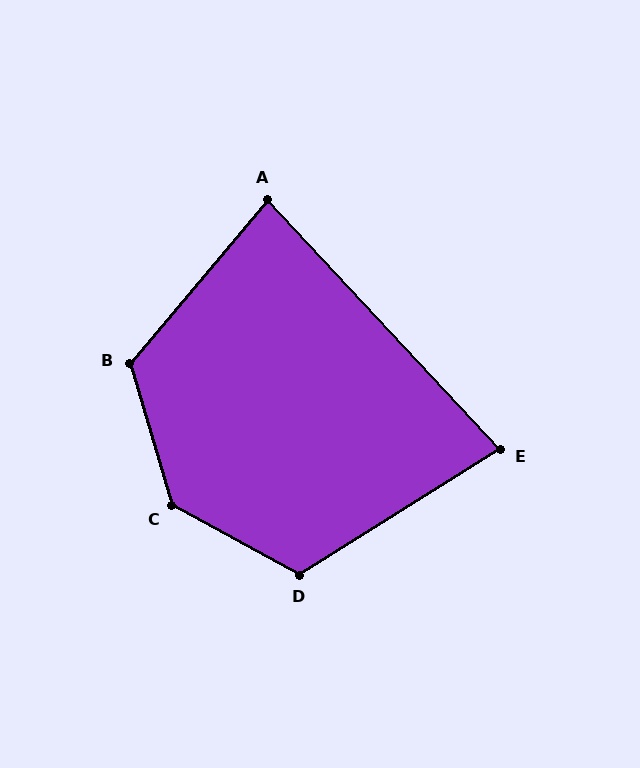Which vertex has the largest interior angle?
C, at approximately 135 degrees.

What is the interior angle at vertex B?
Approximately 123 degrees (obtuse).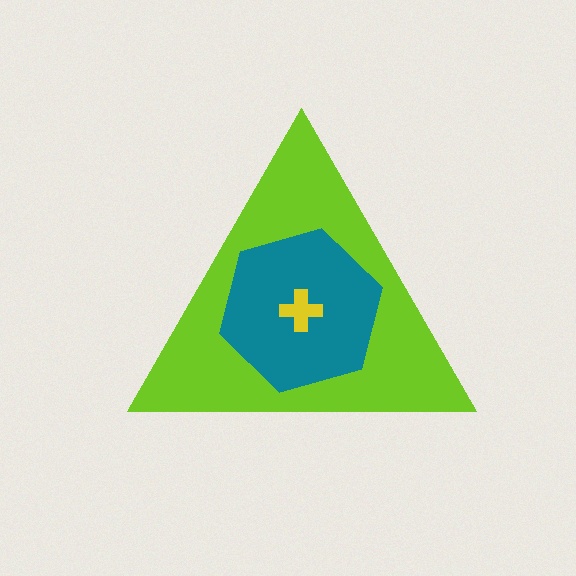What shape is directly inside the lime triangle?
The teal hexagon.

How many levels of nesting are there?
3.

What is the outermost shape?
The lime triangle.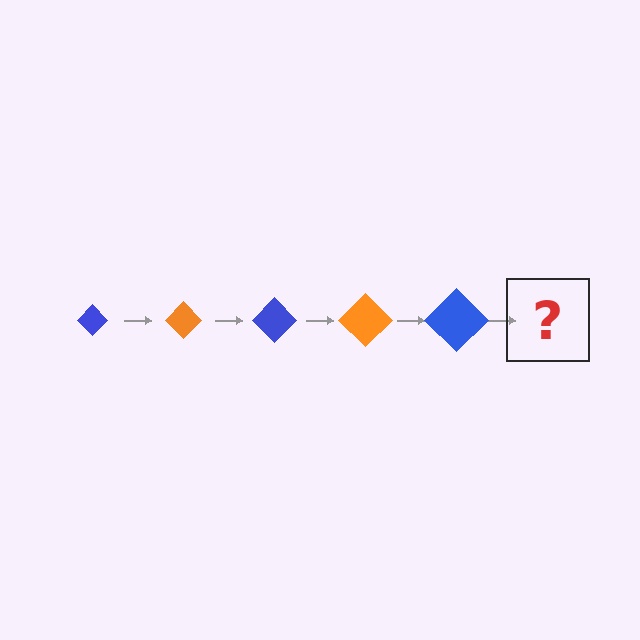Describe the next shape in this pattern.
It should be an orange diamond, larger than the previous one.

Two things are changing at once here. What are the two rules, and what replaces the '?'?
The two rules are that the diamond grows larger each step and the color cycles through blue and orange. The '?' should be an orange diamond, larger than the previous one.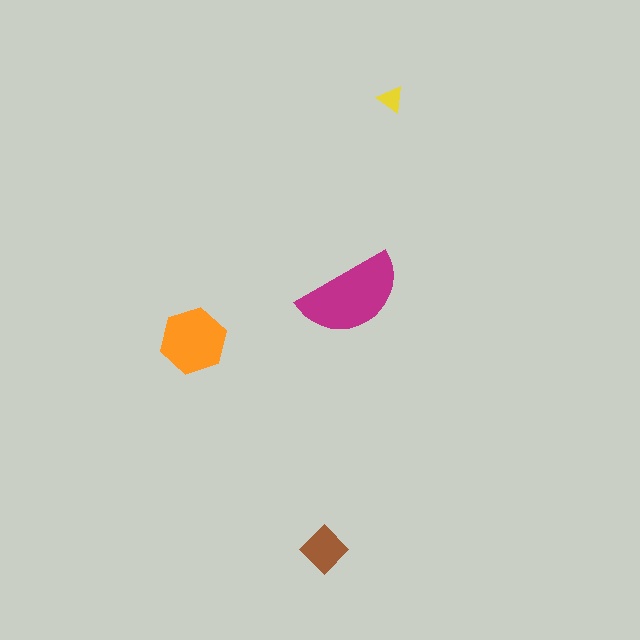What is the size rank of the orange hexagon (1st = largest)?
2nd.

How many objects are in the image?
There are 4 objects in the image.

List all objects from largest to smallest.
The magenta semicircle, the orange hexagon, the brown diamond, the yellow triangle.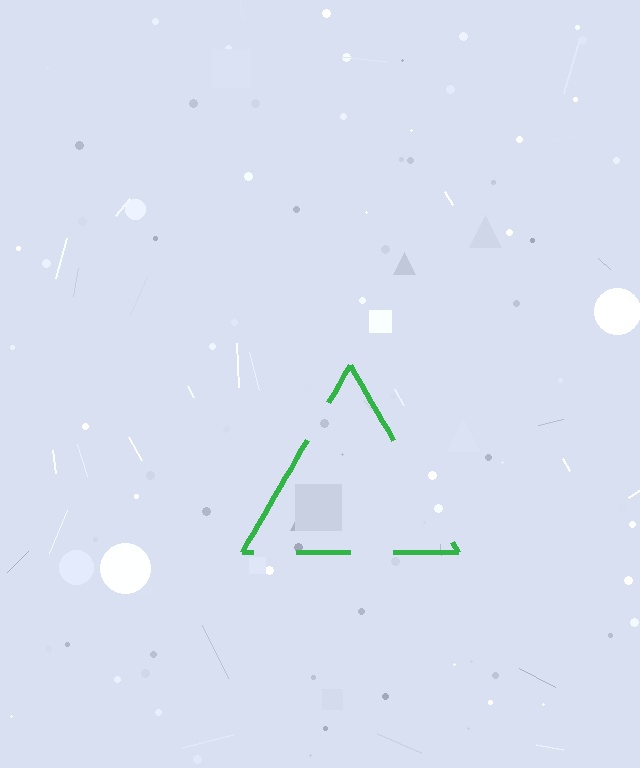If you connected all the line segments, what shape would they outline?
They would outline a triangle.